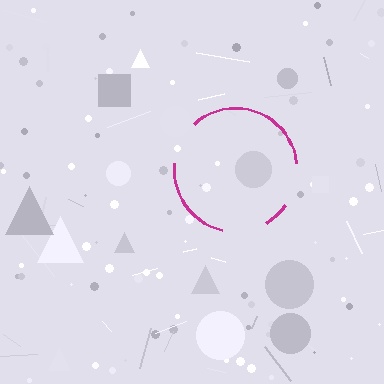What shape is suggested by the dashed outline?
The dashed outline suggests a circle.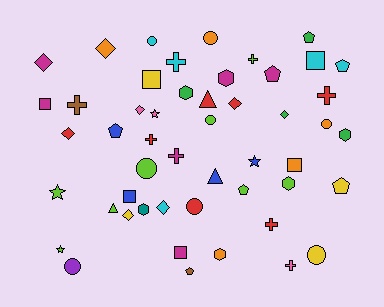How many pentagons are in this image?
There are 7 pentagons.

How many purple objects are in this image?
There is 1 purple object.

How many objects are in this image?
There are 50 objects.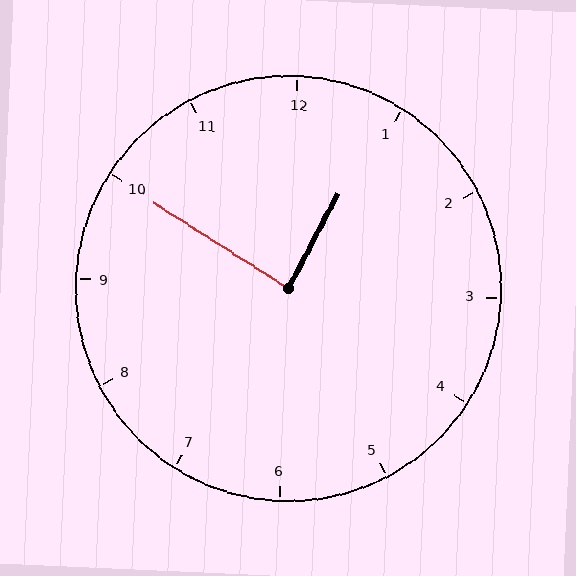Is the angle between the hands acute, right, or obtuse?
It is right.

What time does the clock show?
12:50.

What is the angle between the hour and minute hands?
Approximately 85 degrees.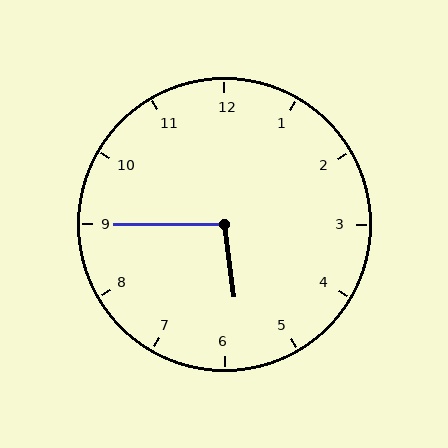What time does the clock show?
5:45.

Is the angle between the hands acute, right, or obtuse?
It is obtuse.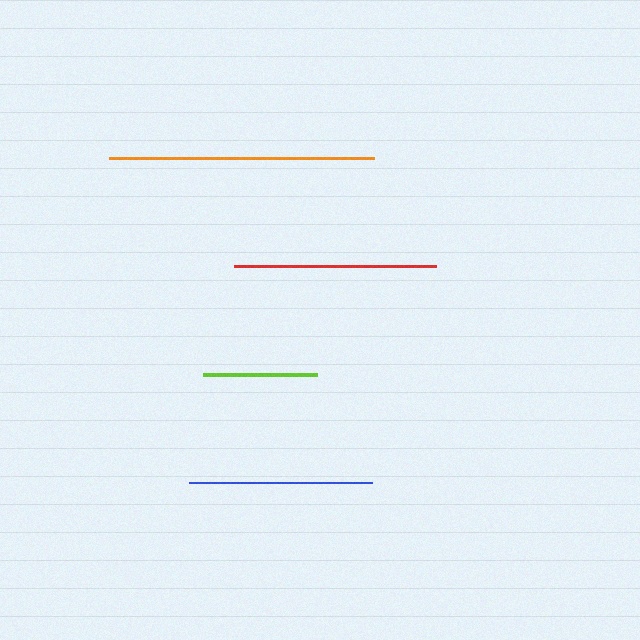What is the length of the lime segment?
The lime segment is approximately 115 pixels long.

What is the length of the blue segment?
The blue segment is approximately 183 pixels long.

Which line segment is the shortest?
The lime line is the shortest at approximately 115 pixels.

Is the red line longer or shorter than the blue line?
The red line is longer than the blue line.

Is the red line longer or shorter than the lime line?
The red line is longer than the lime line.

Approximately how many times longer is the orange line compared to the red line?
The orange line is approximately 1.3 times the length of the red line.